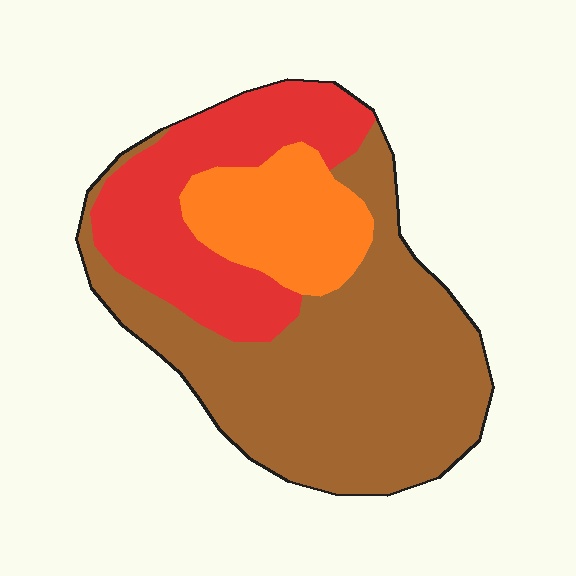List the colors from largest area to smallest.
From largest to smallest: brown, red, orange.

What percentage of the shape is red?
Red takes up about one quarter (1/4) of the shape.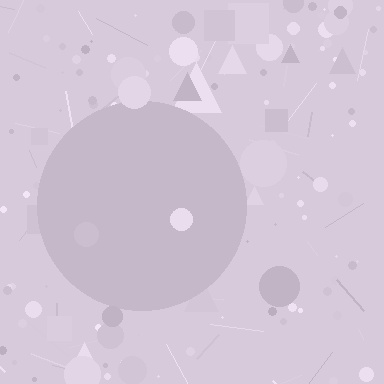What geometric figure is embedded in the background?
A circle is embedded in the background.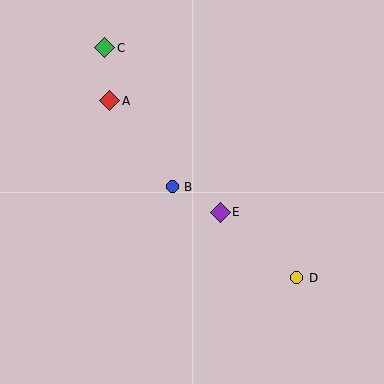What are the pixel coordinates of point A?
Point A is at (110, 101).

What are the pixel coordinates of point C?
Point C is at (105, 48).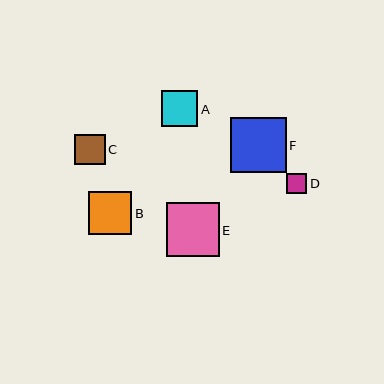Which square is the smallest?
Square D is the smallest with a size of approximately 20 pixels.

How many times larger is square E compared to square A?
Square E is approximately 1.5 times the size of square A.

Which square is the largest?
Square F is the largest with a size of approximately 56 pixels.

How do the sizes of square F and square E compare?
Square F and square E are approximately the same size.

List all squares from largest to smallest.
From largest to smallest: F, E, B, A, C, D.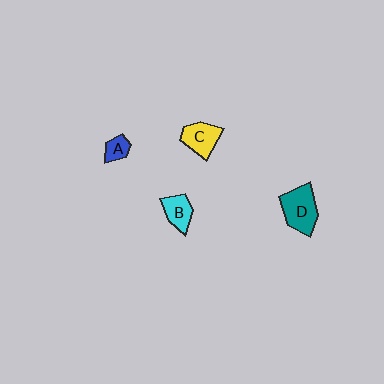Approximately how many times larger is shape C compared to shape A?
Approximately 1.9 times.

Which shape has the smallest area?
Shape A (blue).